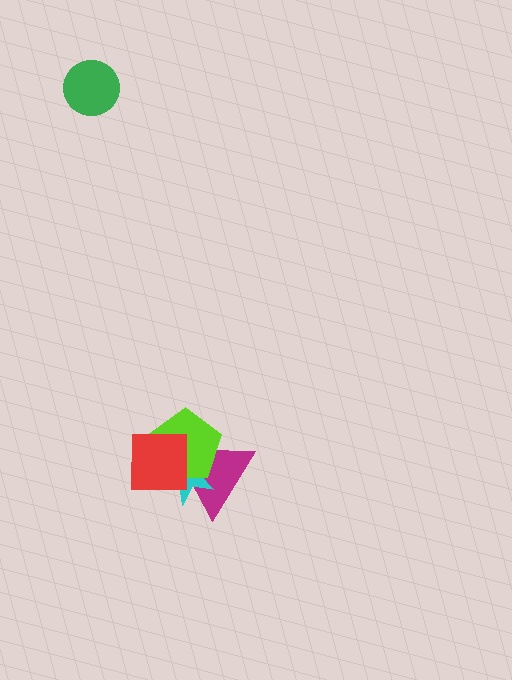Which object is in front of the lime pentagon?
The red square is in front of the lime pentagon.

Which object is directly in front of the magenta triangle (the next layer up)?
The cyan star is directly in front of the magenta triangle.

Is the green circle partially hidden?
No, no other shape covers it.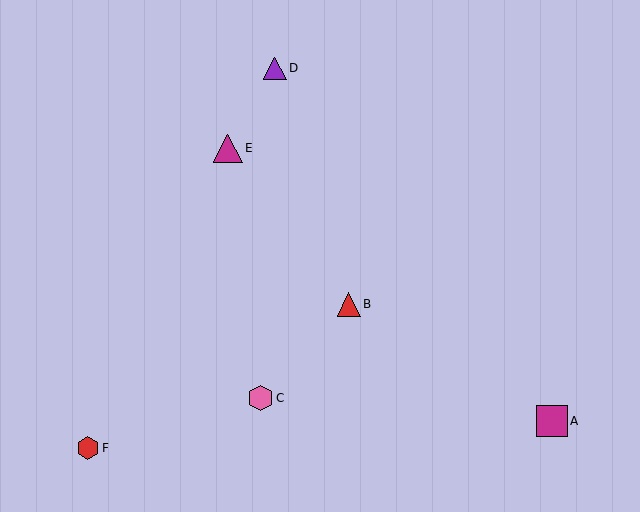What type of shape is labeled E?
Shape E is a magenta triangle.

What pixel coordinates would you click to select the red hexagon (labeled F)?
Click at (88, 448) to select the red hexagon F.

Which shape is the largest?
The magenta square (labeled A) is the largest.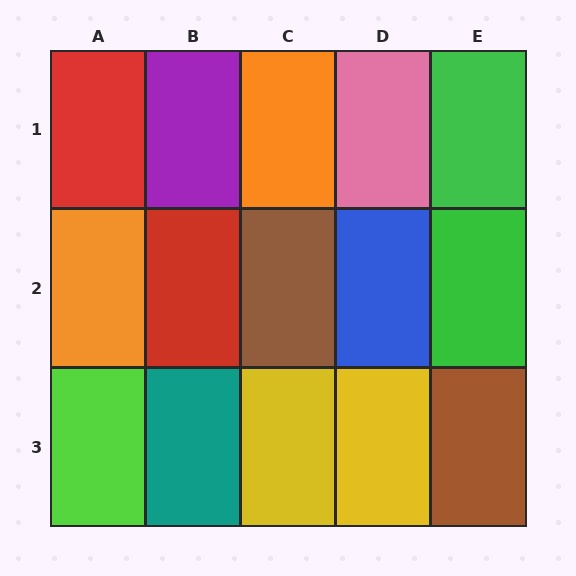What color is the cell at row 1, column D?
Pink.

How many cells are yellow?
2 cells are yellow.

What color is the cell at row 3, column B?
Teal.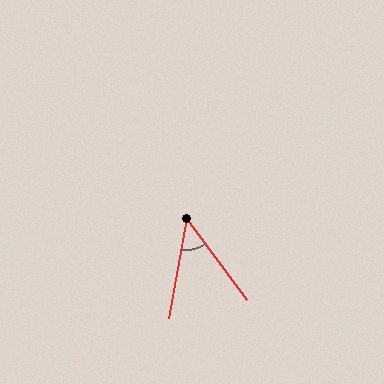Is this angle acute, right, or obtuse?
It is acute.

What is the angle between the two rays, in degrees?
Approximately 47 degrees.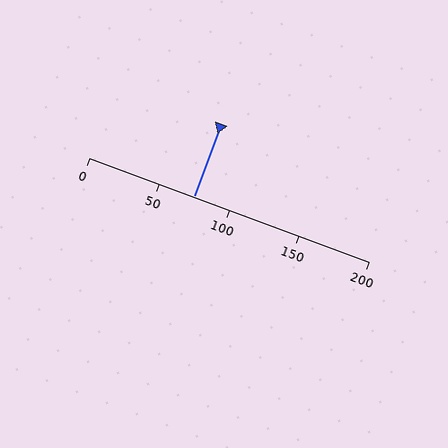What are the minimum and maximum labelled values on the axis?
The axis runs from 0 to 200.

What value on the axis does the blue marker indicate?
The marker indicates approximately 75.